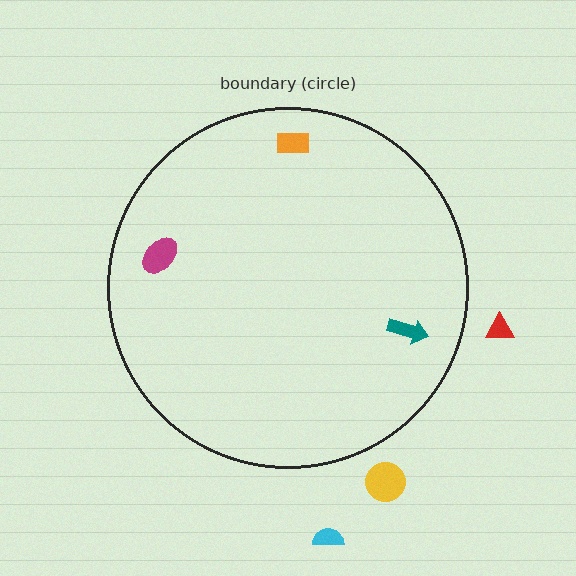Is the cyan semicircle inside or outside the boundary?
Outside.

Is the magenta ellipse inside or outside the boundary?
Inside.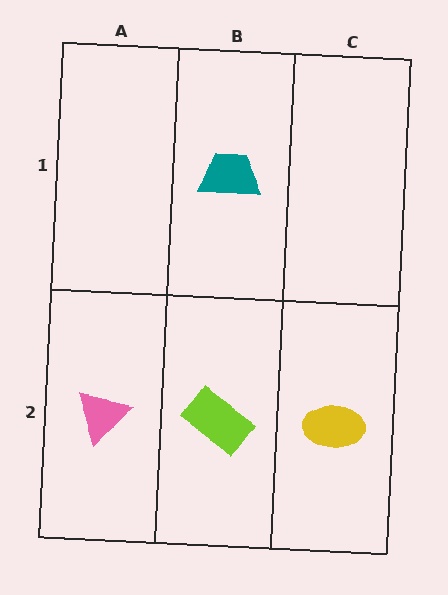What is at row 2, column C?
A yellow ellipse.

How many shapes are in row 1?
1 shape.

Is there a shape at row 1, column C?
No, that cell is empty.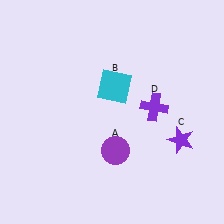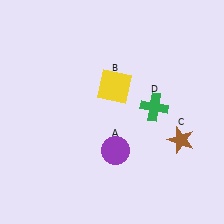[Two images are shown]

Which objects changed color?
B changed from cyan to yellow. C changed from purple to brown. D changed from purple to green.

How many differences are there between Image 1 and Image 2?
There are 3 differences between the two images.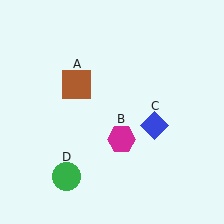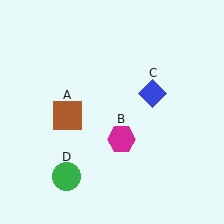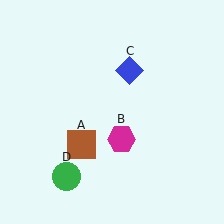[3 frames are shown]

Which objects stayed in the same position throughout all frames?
Magenta hexagon (object B) and green circle (object D) remained stationary.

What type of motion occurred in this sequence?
The brown square (object A), blue diamond (object C) rotated counterclockwise around the center of the scene.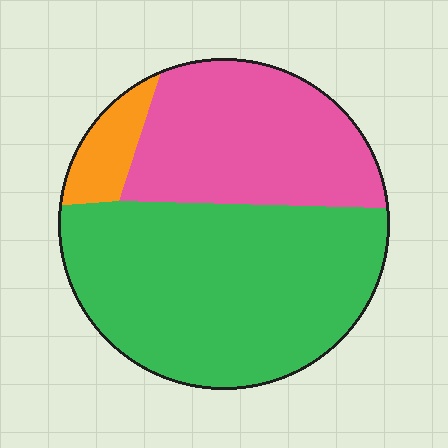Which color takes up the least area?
Orange, at roughly 10%.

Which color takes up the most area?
Green, at roughly 60%.